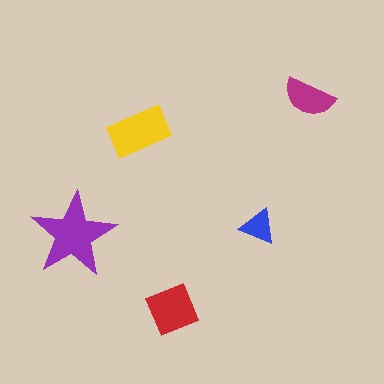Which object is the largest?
The purple star.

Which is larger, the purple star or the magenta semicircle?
The purple star.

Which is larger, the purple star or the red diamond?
The purple star.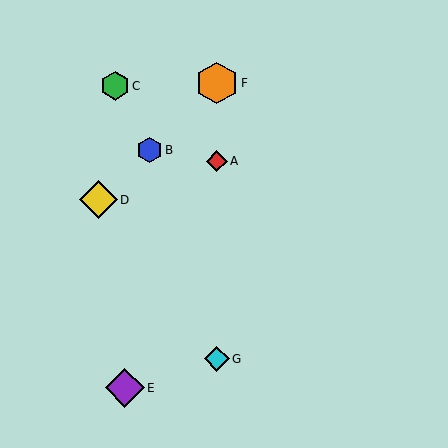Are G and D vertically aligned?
No, G is at x≈217 and D is at x≈98.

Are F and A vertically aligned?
Yes, both are at x≈217.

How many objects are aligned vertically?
3 objects (A, F, G) are aligned vertically.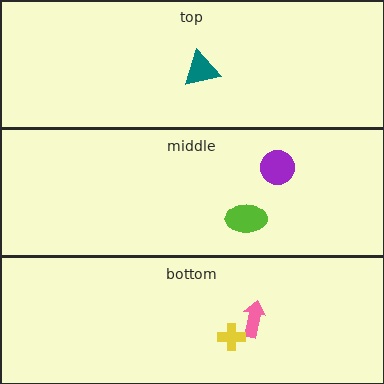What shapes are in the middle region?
The purple circle, the lime ellipse.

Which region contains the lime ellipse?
The middle region.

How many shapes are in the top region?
1.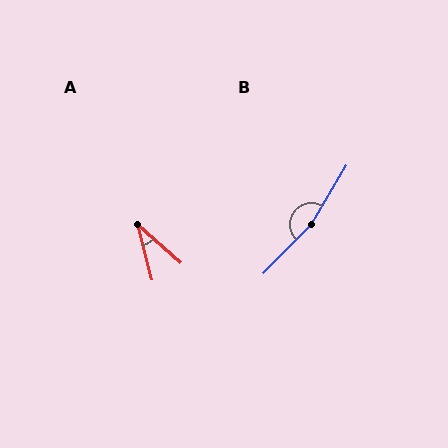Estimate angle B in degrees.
Approximately 166 degrees.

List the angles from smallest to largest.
A (33°), B (166°).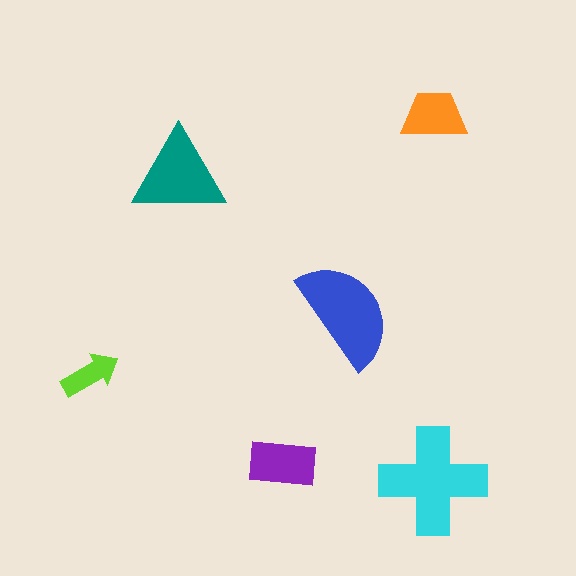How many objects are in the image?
There are 6 objects in the image.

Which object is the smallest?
The lime arrow.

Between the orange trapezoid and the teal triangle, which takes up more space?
The teal triangle.